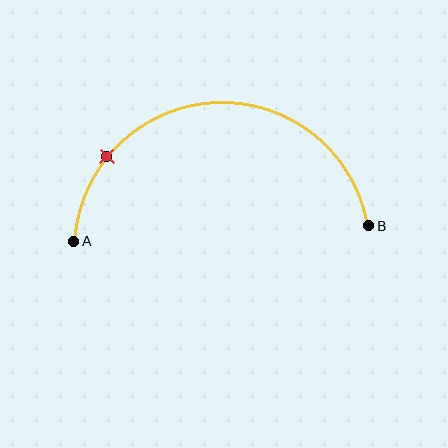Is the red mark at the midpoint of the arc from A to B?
No. The red mark lies on the arc but is closer to endpoint A. The arc midpoint would be at the point on the curve equidistant along the arc from both A and B.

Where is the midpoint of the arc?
The arc midpoint is the point on the curve farthest from the straight line joining A and B. It sits above that line.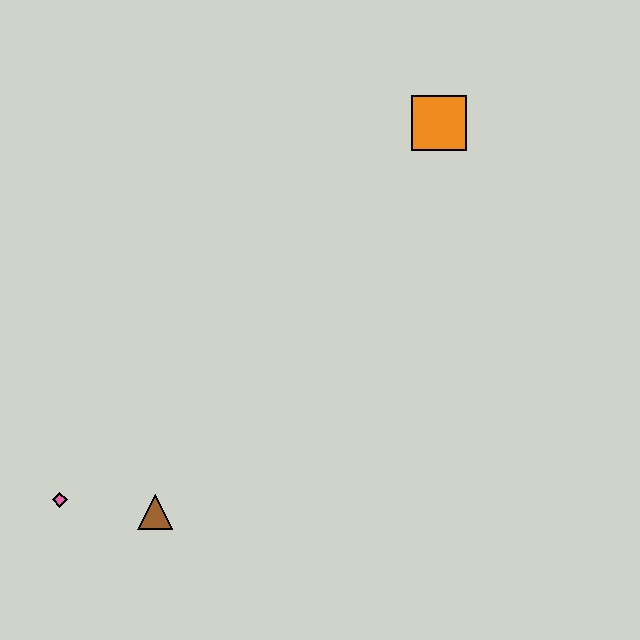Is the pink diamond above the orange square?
No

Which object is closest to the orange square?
The brown triangle is closest to the orange square.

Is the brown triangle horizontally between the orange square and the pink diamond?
Yes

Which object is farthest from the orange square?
The pink diamond is farthest from the orange square.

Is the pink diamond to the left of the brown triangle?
Yes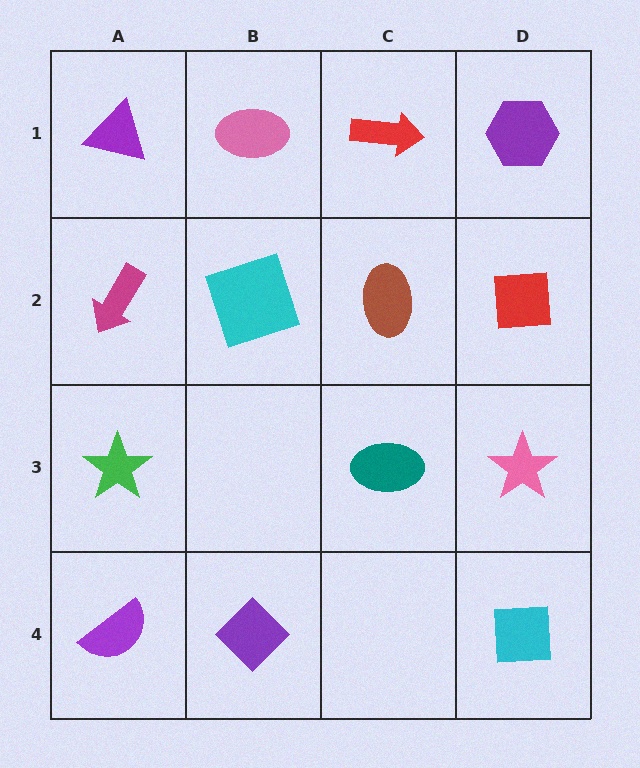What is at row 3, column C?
A teal ellipse.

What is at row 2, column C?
A brown ellipse.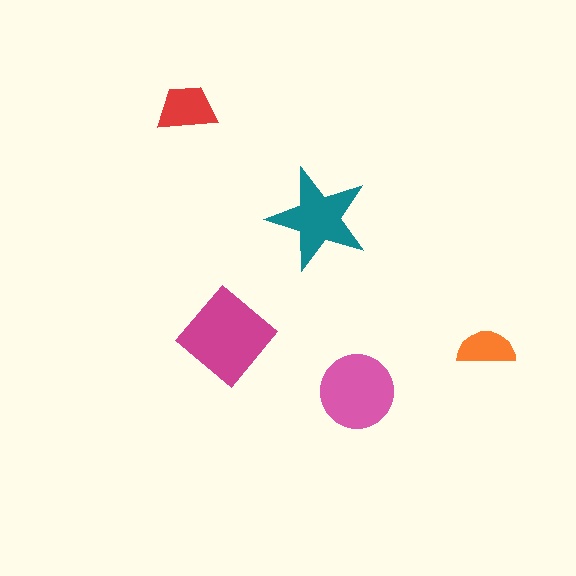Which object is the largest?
The magenta diamond.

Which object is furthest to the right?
The orange semicircle is rightmost.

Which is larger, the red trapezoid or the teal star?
The teal star.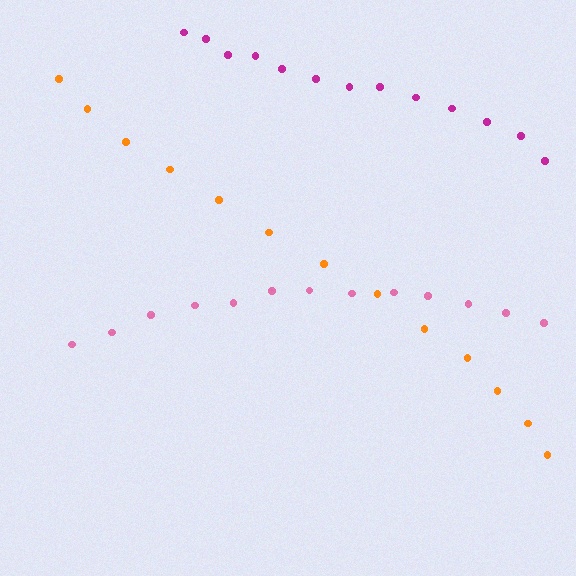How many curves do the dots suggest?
There are 3 distinct paths.